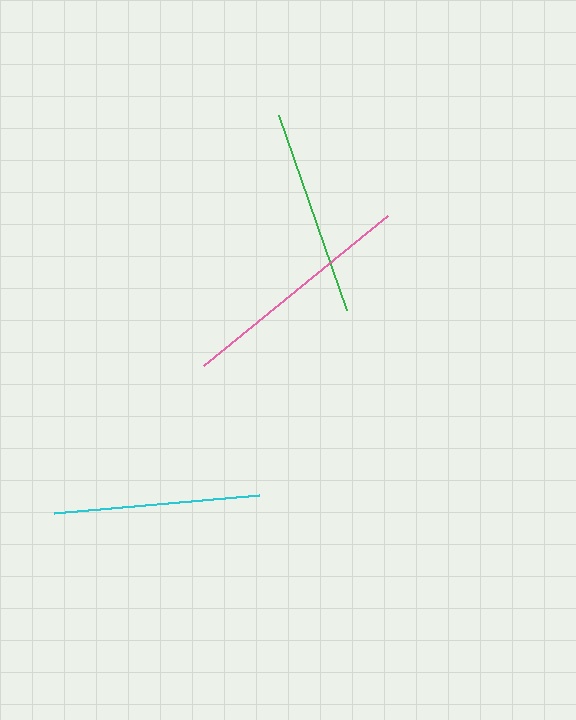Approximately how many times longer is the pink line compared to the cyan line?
The pink line is approximately 1.2 times the length of the cyan line.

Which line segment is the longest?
The pink line is the longest at approximately 238 pixels.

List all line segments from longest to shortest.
From longest to shortest: pink, green, cyan.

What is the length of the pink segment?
The pink segment is approximately 238 pixels long.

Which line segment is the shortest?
The cyan line is the shortest at approximately 206 pixels.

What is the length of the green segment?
The green segment is approximately 207 pixels long.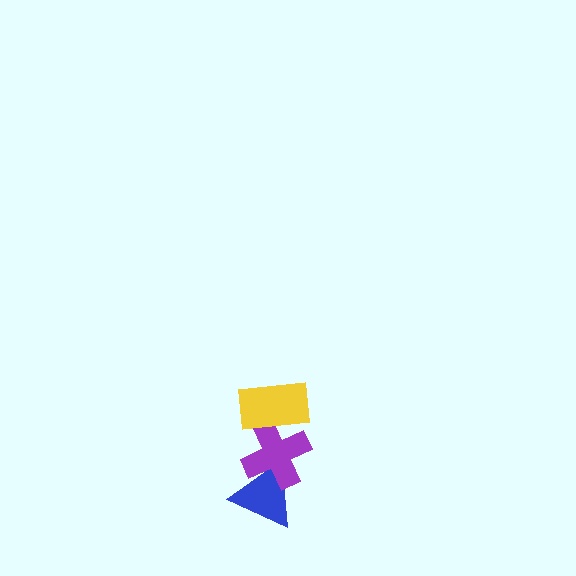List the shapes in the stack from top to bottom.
From top to bottom: the yellow rectangle, the purple cross, the blue triangle.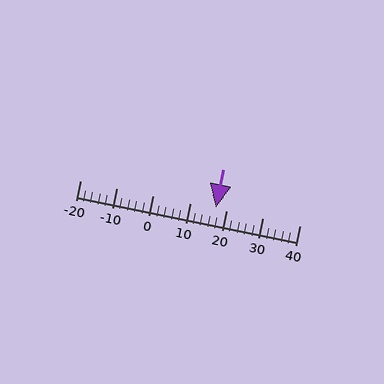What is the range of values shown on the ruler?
The ruler shows values from -20 to 40.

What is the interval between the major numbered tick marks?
The major tick marks are spaced 10 units apart.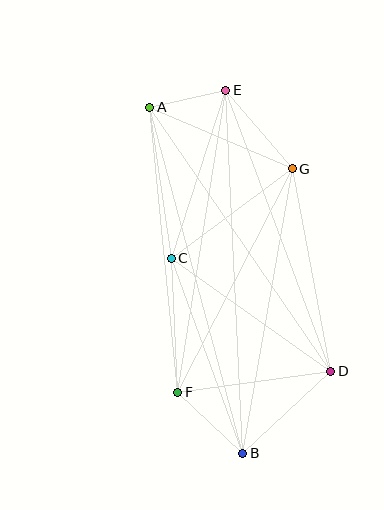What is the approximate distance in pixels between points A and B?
The distance between A and B is approximately 358 pixels.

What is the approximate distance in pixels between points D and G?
The distance between D and G is approximately 206 pixels.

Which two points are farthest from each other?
Points B and E are farthest from each other.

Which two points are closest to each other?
Points A and E are closest to each other.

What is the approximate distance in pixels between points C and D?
The distance between C and D is approximately 195 pixels.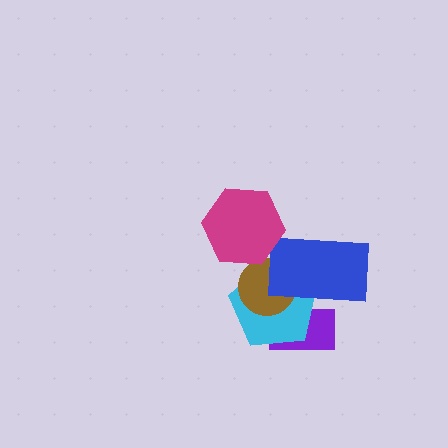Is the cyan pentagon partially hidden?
Yes, it is partially covered by another shape.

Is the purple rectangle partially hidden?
Yes, it is partially covered by another shape.